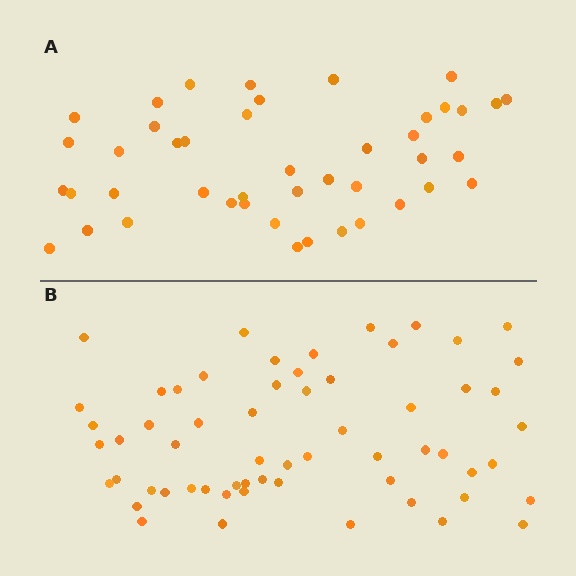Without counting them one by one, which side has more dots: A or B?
Region B (the bottom region) has more dots.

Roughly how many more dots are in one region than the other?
Region B has approximately 15 more dots than region A.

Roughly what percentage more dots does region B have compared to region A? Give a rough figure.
About 35% more.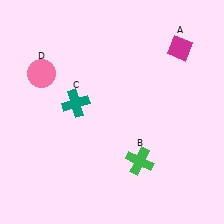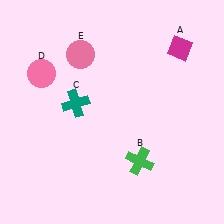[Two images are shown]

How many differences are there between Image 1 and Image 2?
There is 1 difference between the two images.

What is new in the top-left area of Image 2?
A pink circle (E) was added in the top-left area of Image 2.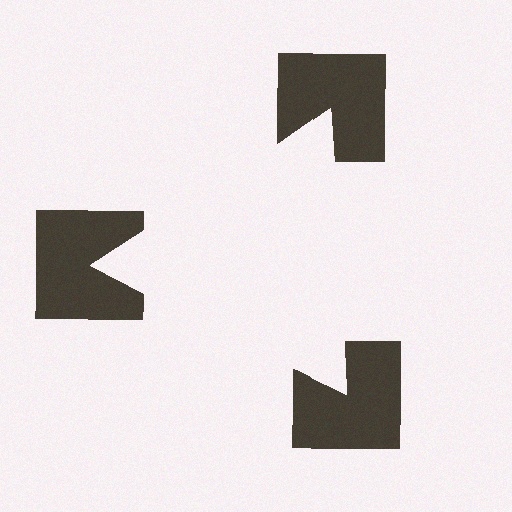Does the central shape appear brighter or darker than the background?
It typically appears slightly brighter than the background, even though no actual brightness change is drawn.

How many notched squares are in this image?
There are 3 — one at each vertex of the illusory triangle.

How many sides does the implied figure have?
3 sides.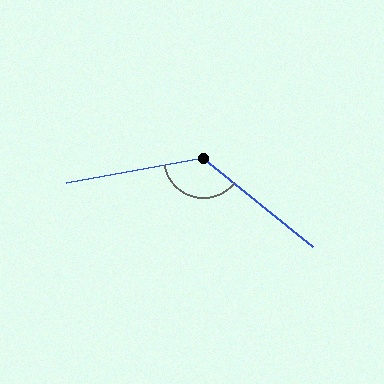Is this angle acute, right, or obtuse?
It is obtuse.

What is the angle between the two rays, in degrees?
Approximately 131 degrees.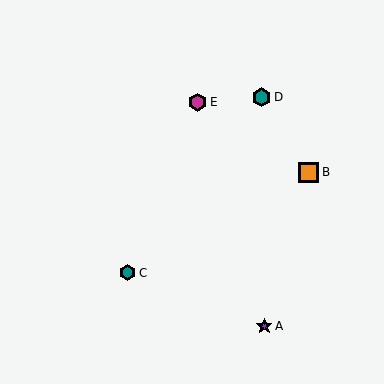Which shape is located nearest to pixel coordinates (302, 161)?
The orange square (labeled B) at (309, 172) is nearest to that location.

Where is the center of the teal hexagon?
The center of the teal hexagon is at (262, 97).